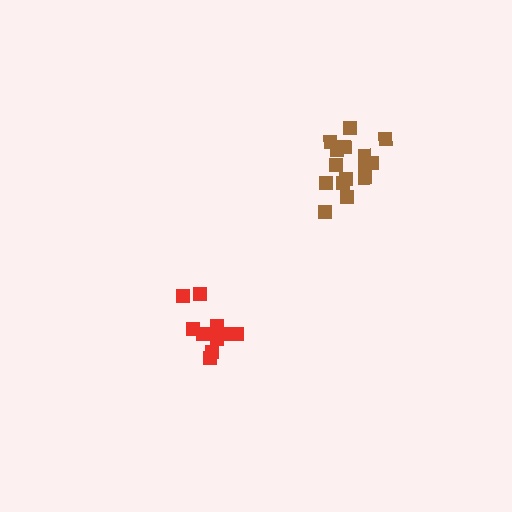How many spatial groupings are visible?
There are 2 spatial groupings.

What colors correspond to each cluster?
The clusters are colored: brown, red.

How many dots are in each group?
Group 1: 15 dots, Group 2: 10 dots (25 total).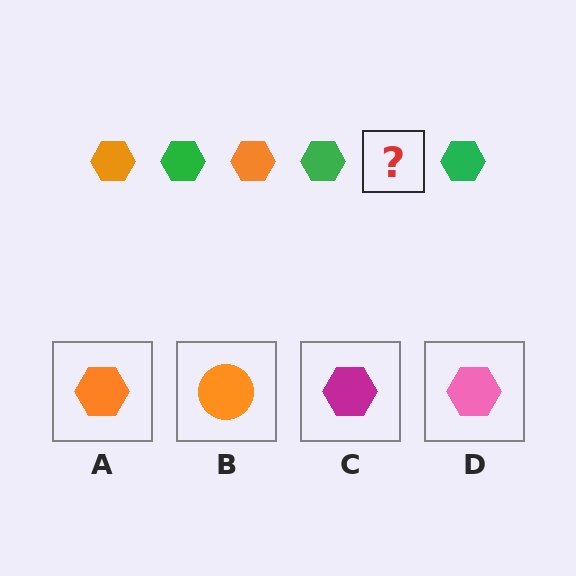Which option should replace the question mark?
Option A.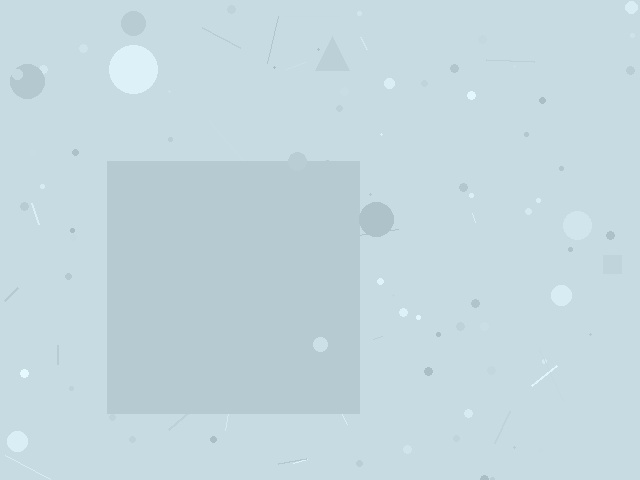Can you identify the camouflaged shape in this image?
The camouflaged shape is a square.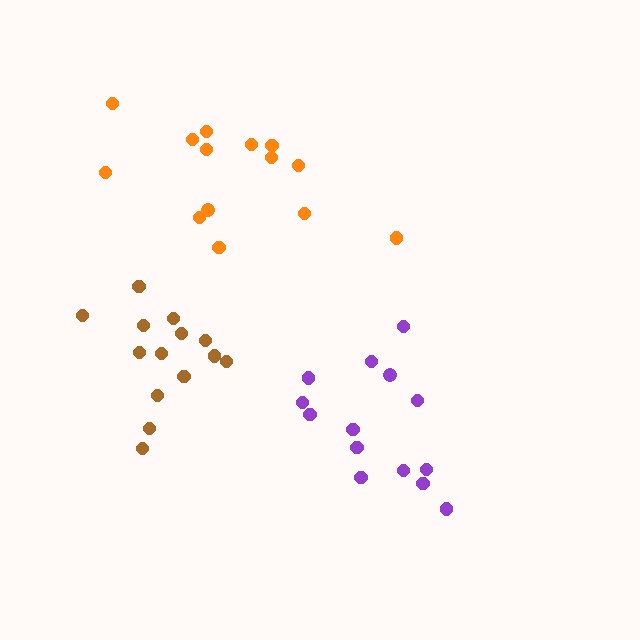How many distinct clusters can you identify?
There are 3 distinct clusters.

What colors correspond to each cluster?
The clusters are colored: purple, orange, brown.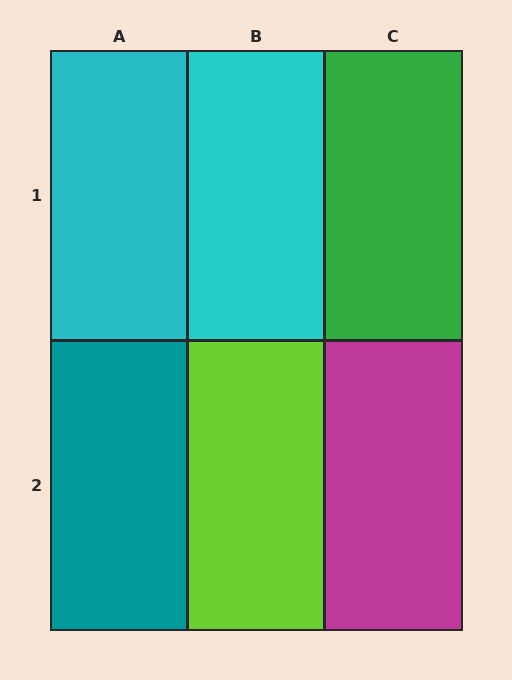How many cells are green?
1 cell is green.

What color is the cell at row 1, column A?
Cyan.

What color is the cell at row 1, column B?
Cyan.